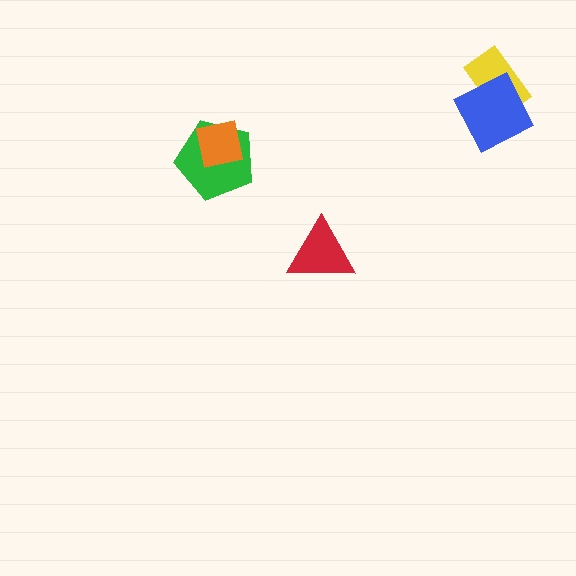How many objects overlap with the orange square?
1 object overlaps with the orange square.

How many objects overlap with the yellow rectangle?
1 object overlaps with the yellow rectangle.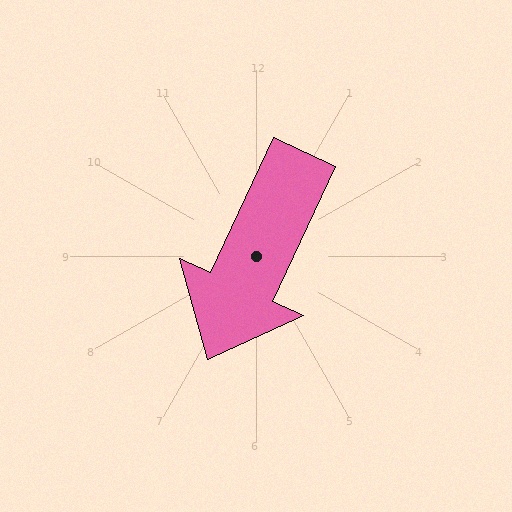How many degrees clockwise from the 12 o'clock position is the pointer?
Approximately 205 degrees.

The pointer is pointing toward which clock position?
Roughly 7 o'clock.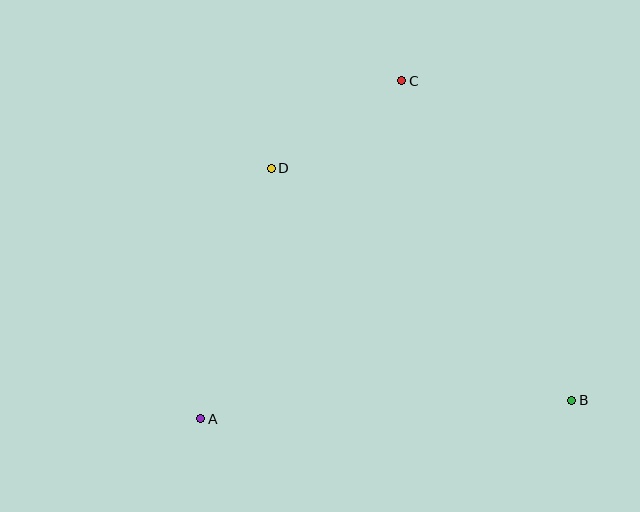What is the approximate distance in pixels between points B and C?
The distance between B and C is approximately 362 pixels.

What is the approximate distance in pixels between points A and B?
The distance between A and B is approximately 371 pixels.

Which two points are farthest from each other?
Points A and C are farthest from each other.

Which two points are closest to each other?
Points C and D are closest to each other.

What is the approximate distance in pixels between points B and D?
The distance between B and D is approximately 379 pixels.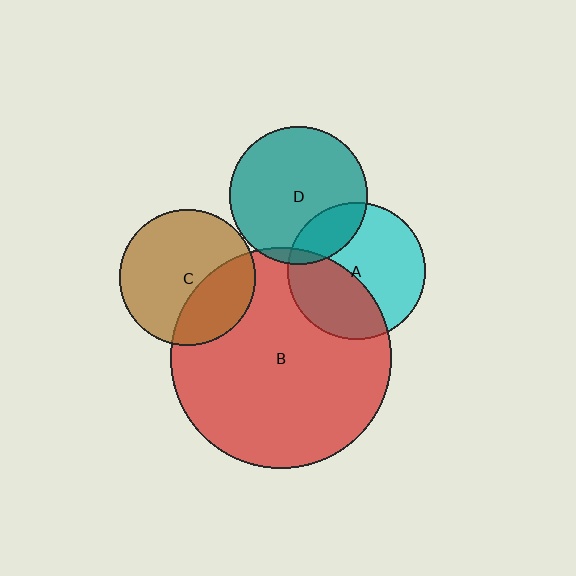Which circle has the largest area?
Circle B (red).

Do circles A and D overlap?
Yes.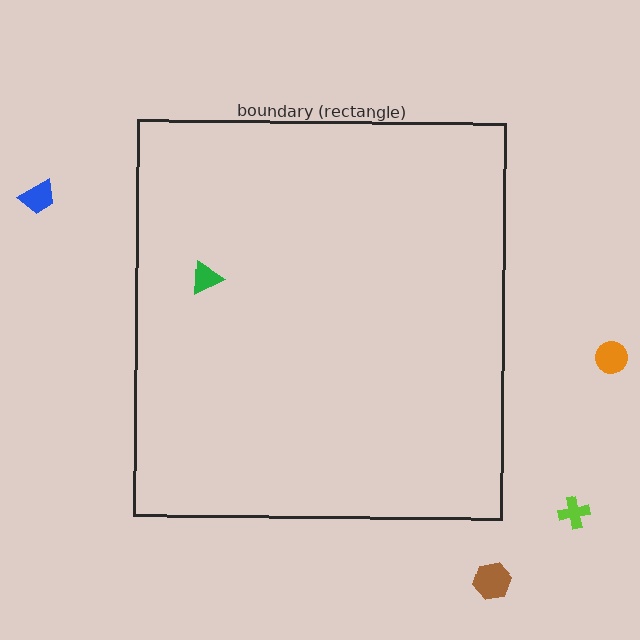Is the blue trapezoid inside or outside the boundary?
Outside.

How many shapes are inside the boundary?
1 inside, 4 outside.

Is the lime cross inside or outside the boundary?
Outside.